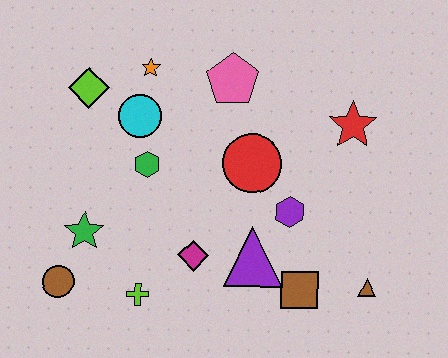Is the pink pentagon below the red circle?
No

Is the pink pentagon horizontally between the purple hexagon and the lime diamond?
Yes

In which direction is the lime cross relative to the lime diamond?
The lime cross is below the lime diamond.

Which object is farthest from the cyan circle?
The brown triangle is farthest from the cyan circle.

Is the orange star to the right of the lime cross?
Yes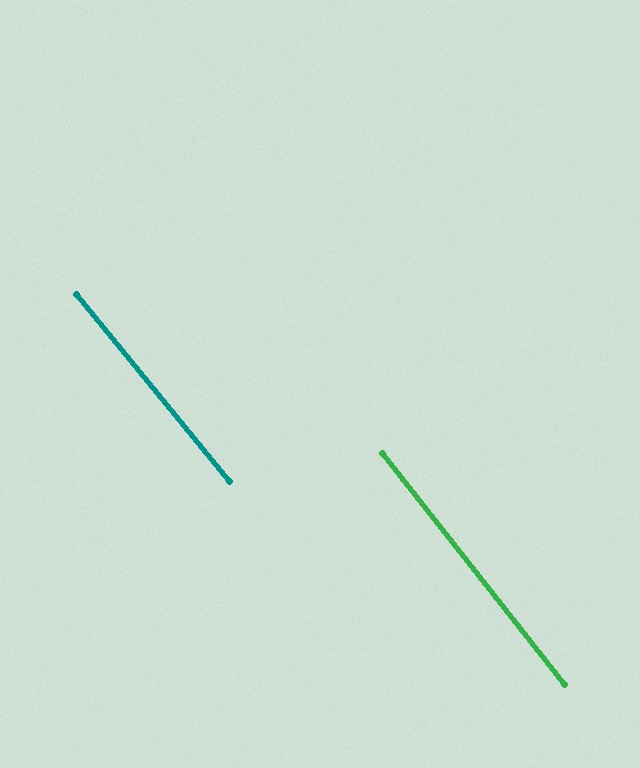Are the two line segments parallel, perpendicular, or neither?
Parallel — their directions differ by only 1.1°.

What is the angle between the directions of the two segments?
Approximately 1 degree.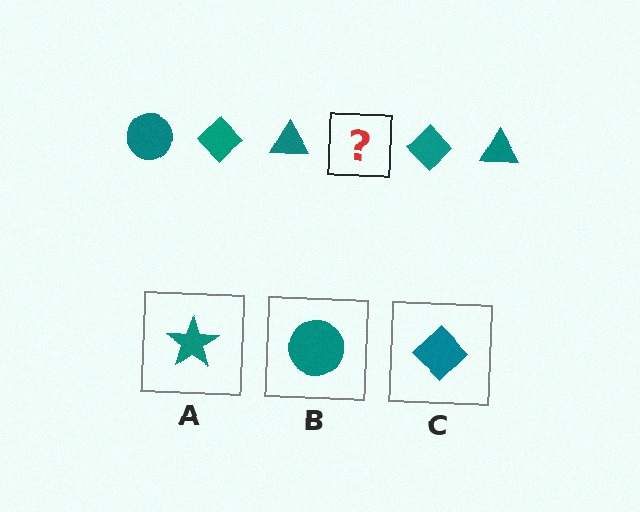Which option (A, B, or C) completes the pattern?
B.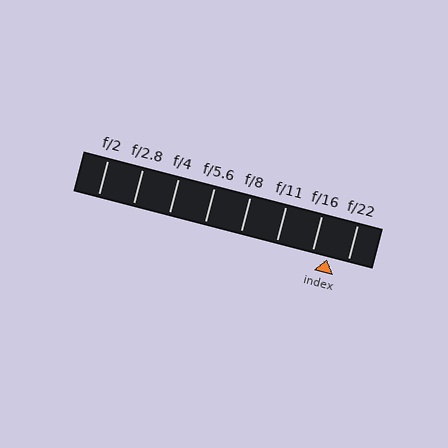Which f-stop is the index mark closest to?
The index mark is closest to f/16.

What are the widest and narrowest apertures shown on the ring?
The widest aperture shown is f/2 and the narrowest is f/22.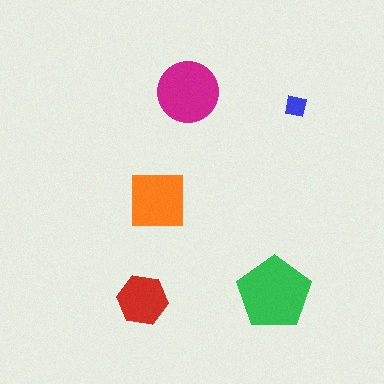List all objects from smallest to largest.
The blue square, the red hexagon, the orange square, the magenta circle, the green pentagon.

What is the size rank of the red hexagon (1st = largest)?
4th.